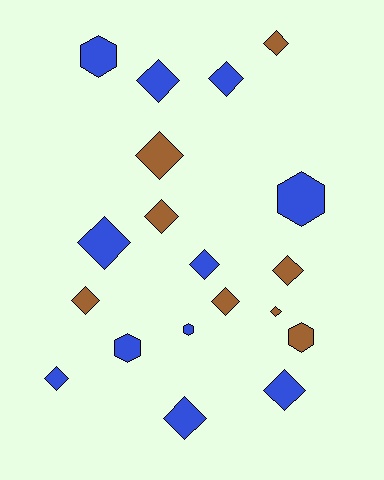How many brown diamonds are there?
There are 7 brown diamonds.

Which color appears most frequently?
Blue, with 11 objects.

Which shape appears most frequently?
Diamond, with 14 objects.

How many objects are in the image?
There are 19 objects.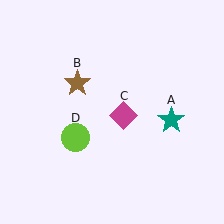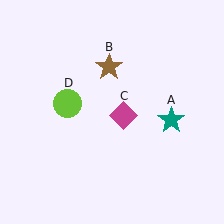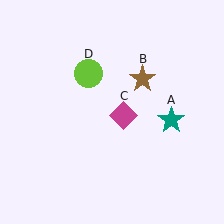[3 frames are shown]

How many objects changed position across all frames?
2 objects changed position: brown star (object B), lime circle (object D).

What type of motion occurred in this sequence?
The brown star (object B), lime circle (object D) rotated clockwise around the center of the scene.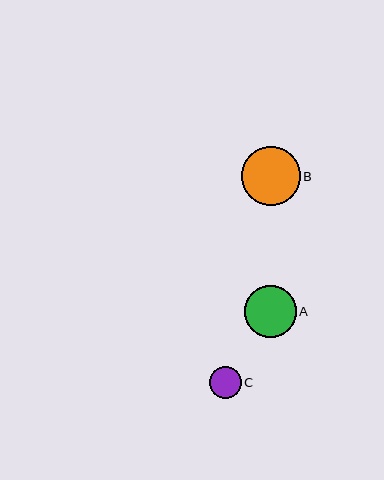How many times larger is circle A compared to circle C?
Circle A is approximately 1.6 times the size of circle C.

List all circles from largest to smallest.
From largest to smallest: B, A, C.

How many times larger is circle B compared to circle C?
Circle B is approximately 1.9 times the size of circle C.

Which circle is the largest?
Circle B is the largest with a size of approximately 59 pixels.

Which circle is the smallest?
Circle C is the smallest with a size of approximately 32 pixels.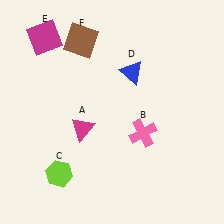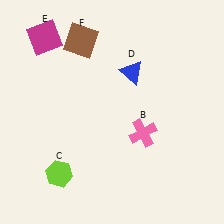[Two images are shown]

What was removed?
The magenta triangle (A) was removed in Image 2.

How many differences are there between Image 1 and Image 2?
There is 1 difference between the two images.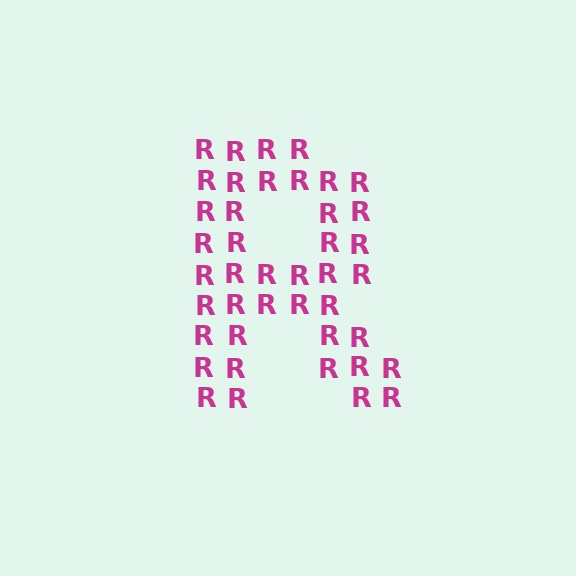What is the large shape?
The large shape is the letter R.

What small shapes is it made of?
It is made of small letter R's.